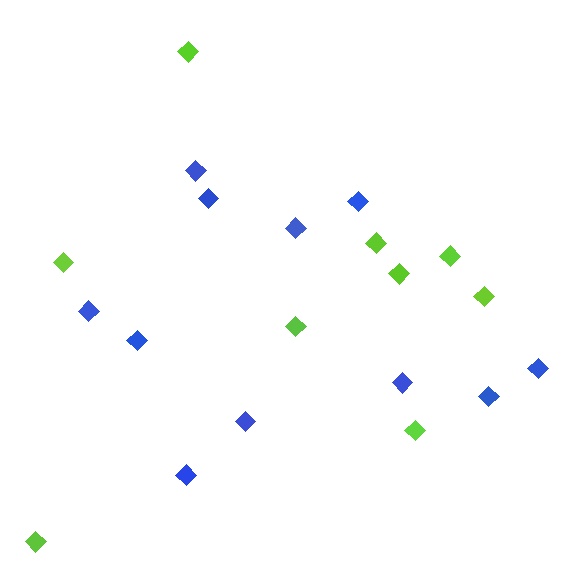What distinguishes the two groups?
There are 2 groups: one group of blue diamonds (11) and one group of lime diamonds (9).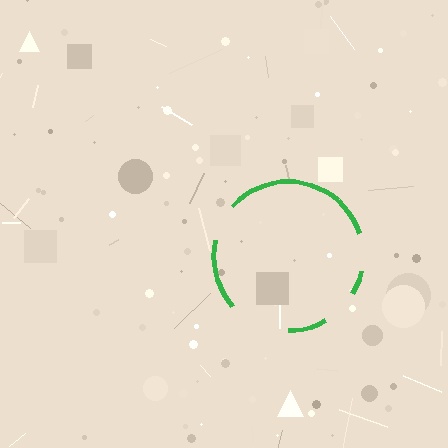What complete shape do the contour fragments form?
The contour fragments form a circle.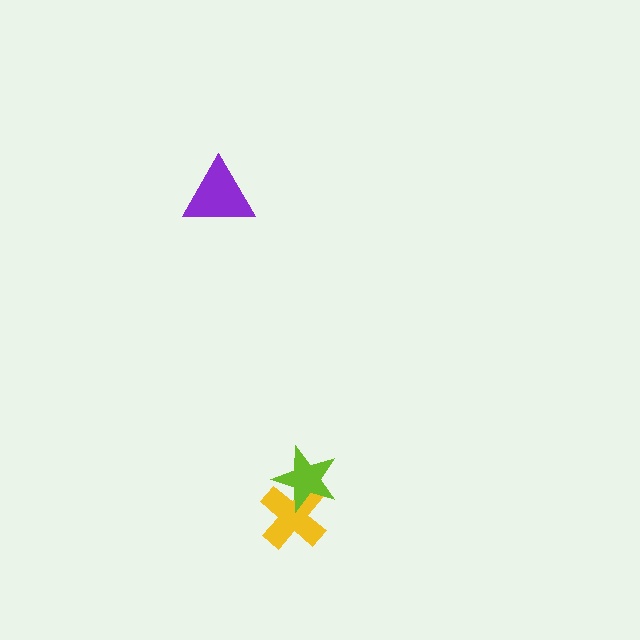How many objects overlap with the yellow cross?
1 object overlaps with the yellow cross.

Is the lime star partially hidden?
No, no other shape covers it.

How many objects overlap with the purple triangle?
0 objects overlap with the purple triangle.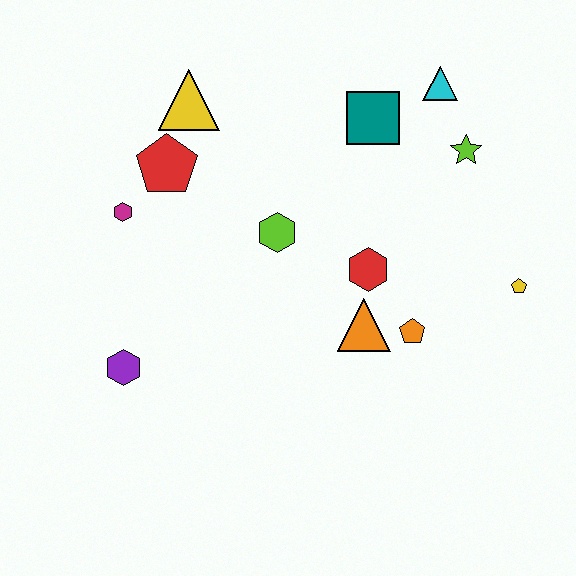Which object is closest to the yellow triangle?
The red pentagon is closest to the yellow triangle.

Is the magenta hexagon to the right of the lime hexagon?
No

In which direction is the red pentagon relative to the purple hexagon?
The red pentagon is above the purple hexagon.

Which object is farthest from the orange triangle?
The yellow triangle is farthest from the orange triangle.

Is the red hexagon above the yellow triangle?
No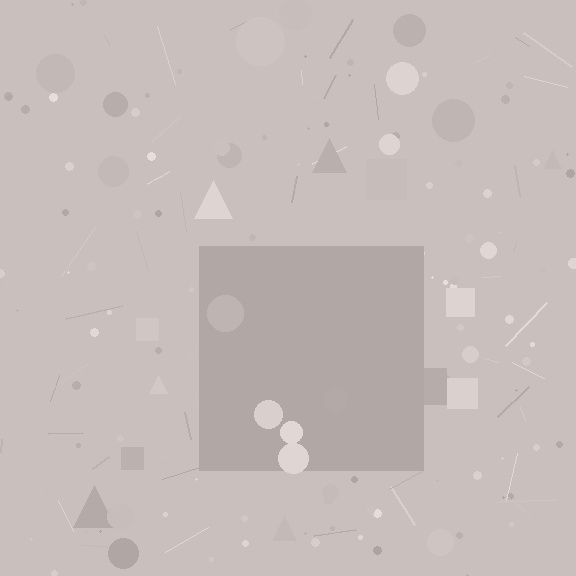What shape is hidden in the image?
A square is hidden in the image.